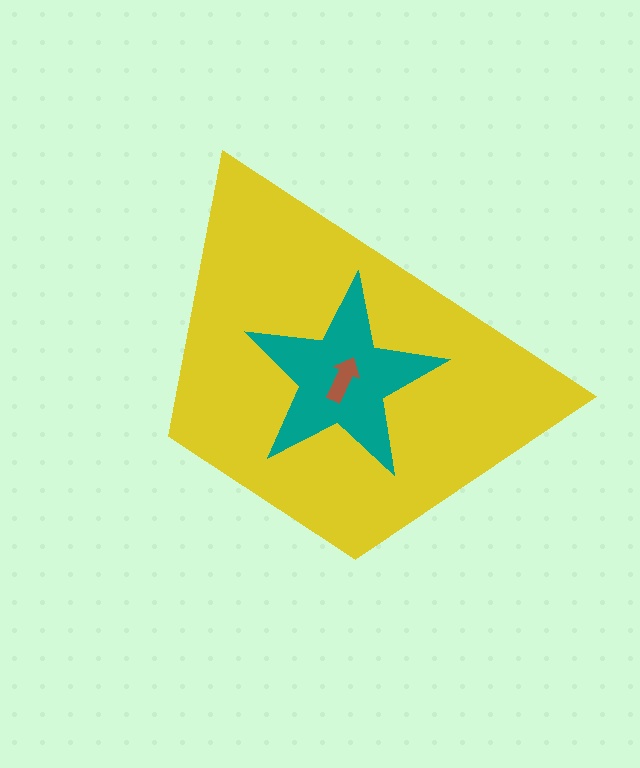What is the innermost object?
The brown arrow.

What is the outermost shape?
The yellow trapezoid.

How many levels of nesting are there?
3.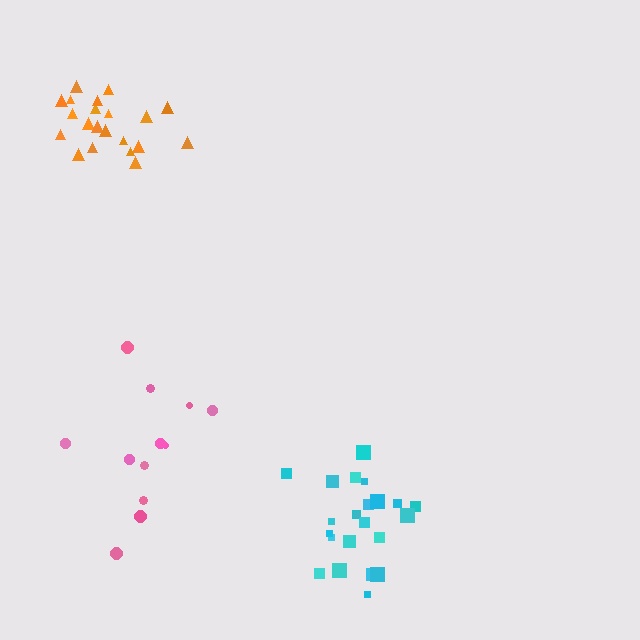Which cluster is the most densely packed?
Orange.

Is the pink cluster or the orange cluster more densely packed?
Orange.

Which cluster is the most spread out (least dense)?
Pink.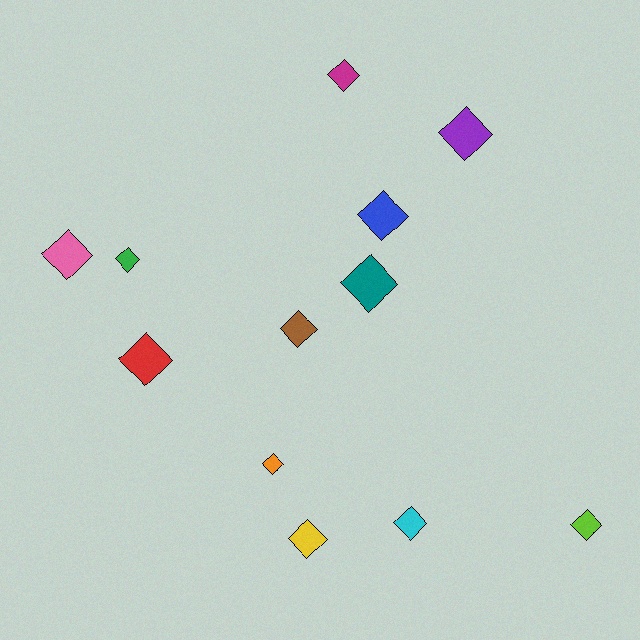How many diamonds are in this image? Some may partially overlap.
There are 12 diamonds.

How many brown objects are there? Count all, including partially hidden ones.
There is 1 brown object.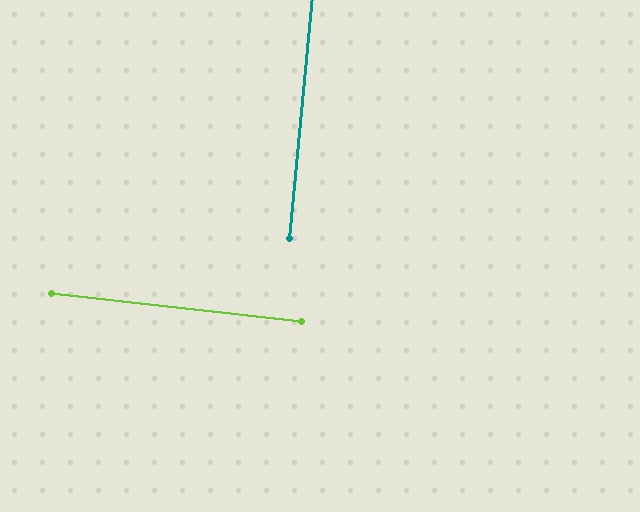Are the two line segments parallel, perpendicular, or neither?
Perpendicular — they meet at approximately 89°.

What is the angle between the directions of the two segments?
Approximately 89 degrees.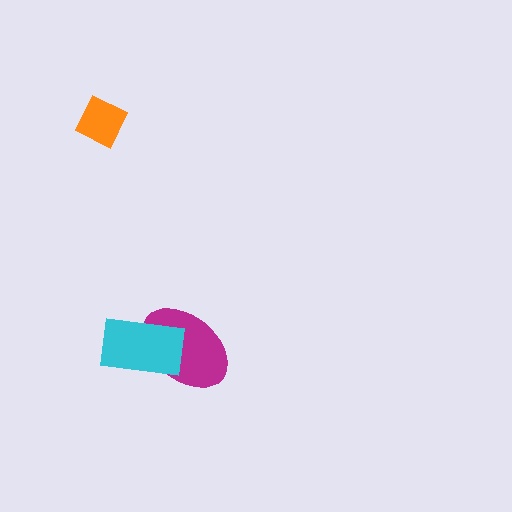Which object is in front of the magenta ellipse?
The cyan rectangle is in front of the magenta ellipse.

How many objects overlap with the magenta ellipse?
1 object overlaps with the magenta ellipse.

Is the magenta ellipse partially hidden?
Yes, it is partially covered by another shape.